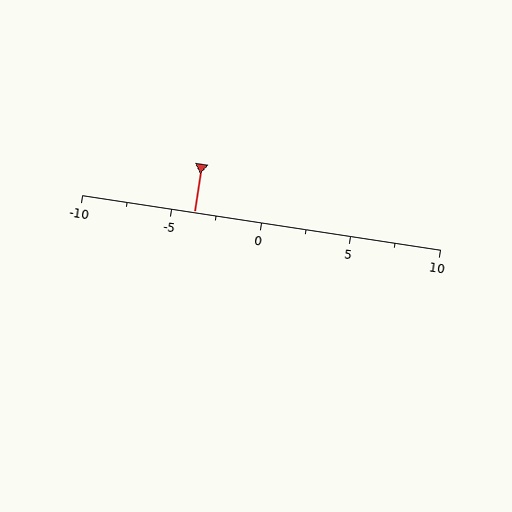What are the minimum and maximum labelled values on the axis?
The axis runs from -10 to 10.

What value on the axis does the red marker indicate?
The marker indicates approximately -3.8.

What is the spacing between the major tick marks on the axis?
The major ticks are spaced 5 apart.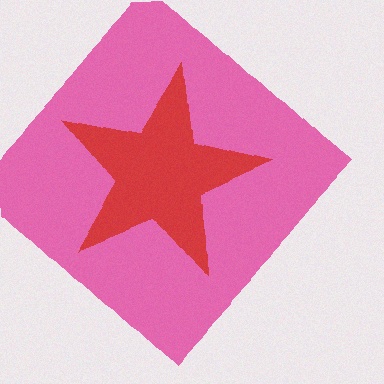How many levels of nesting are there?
2.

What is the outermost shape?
The pink diamond.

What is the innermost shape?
The red star.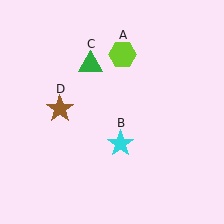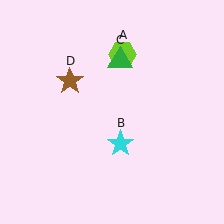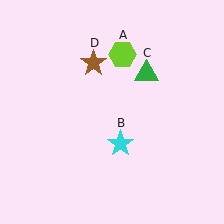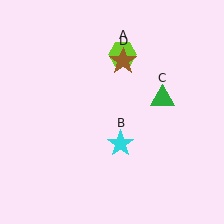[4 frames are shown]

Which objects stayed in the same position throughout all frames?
Lime hexagon (object A) and cyan star (object B) remained stationary.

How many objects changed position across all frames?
2 objects changed position: green triangle (object C), brown star (object D).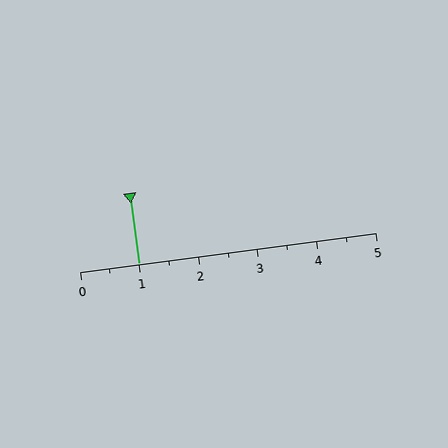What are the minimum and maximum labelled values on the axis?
The axis runs from 0 to 5.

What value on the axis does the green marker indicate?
The marker indicates approximately 1.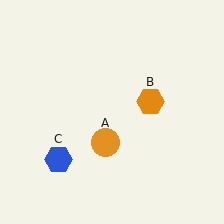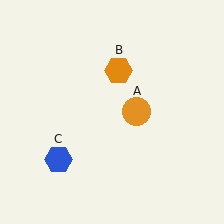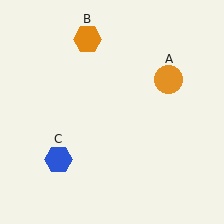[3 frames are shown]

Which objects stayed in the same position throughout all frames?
Blue hexagon (object C) remained stationary.